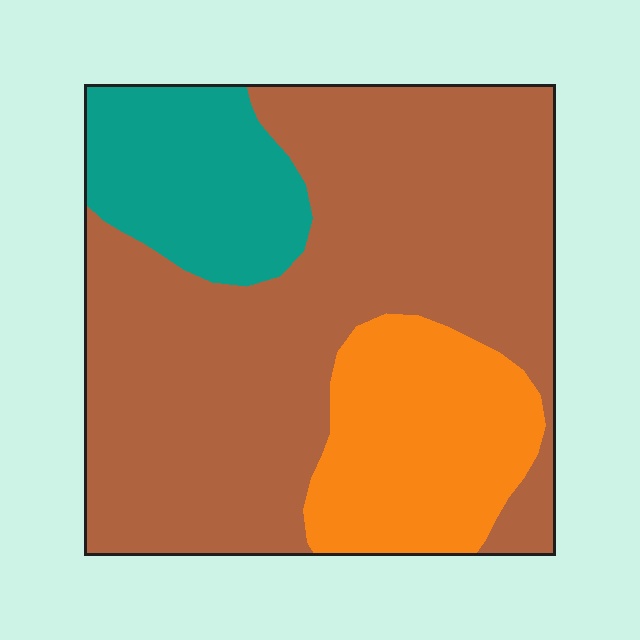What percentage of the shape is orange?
Orange takes up about one fifth (1/5) of the shape.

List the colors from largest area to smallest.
From largest to smallest: brown, orange, teal.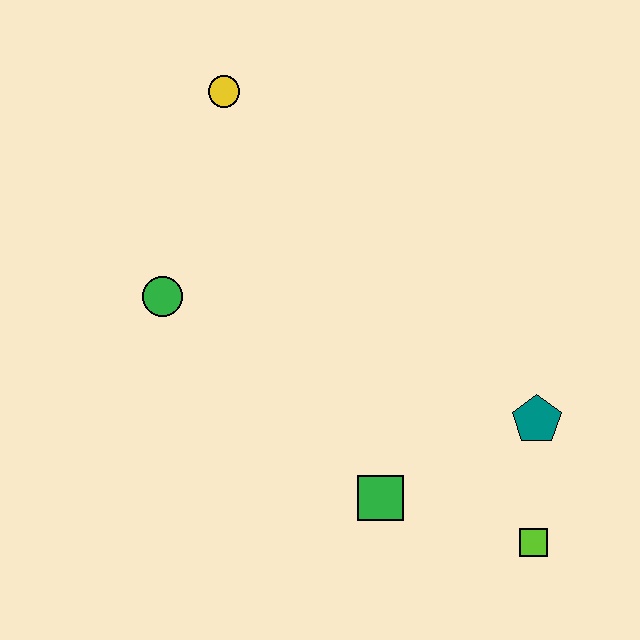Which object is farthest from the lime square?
The yellow circle is farthest from the lime square.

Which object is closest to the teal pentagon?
The lime square is closest to the teal pentagon.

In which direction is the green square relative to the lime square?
The green square is to the left of the lime square.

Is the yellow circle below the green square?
No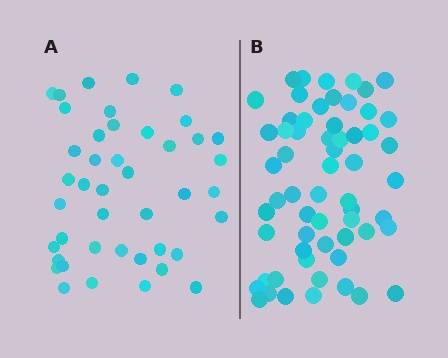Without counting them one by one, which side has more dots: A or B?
Region B (the right region) has more dots.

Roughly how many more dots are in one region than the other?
Region B has approximately 15 more dots than region A.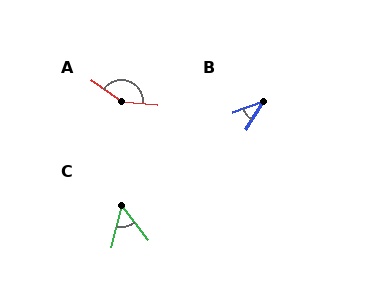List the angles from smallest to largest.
B (39°), C (51°), A (149°).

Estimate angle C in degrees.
Approximately 51 degrees.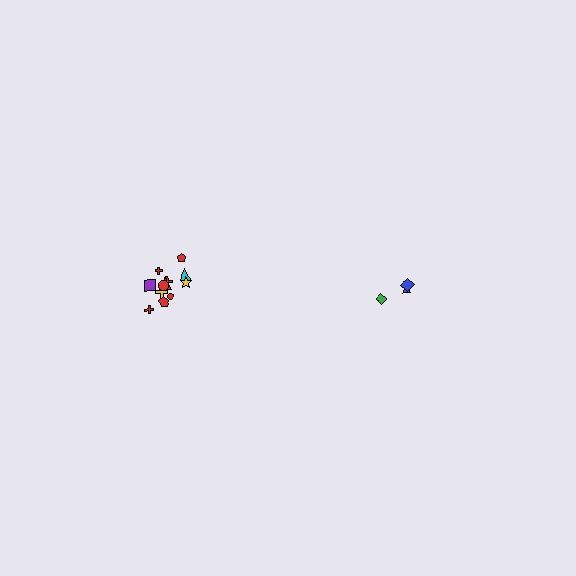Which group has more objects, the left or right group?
The left group.